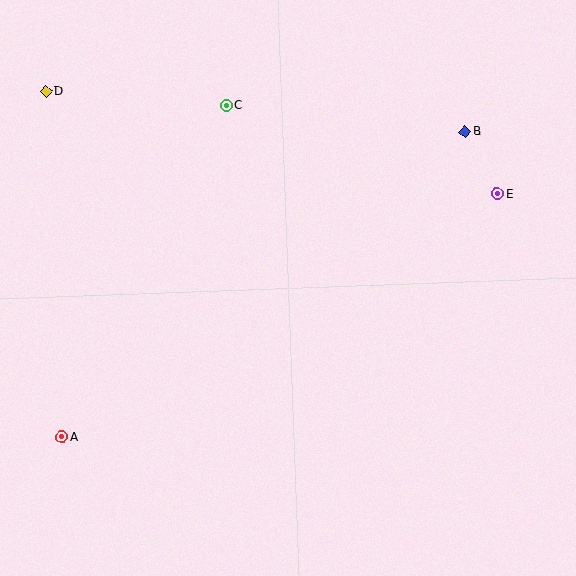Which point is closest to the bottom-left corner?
Point A is closest to the bottom-left corner.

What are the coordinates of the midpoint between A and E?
The midpoint between A and E is at (280, 316).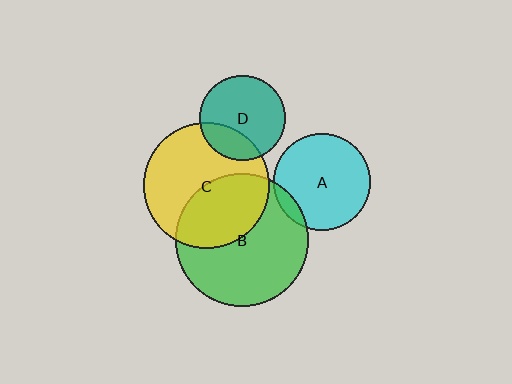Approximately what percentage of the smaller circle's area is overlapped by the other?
Approximately 10%.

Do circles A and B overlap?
Yes.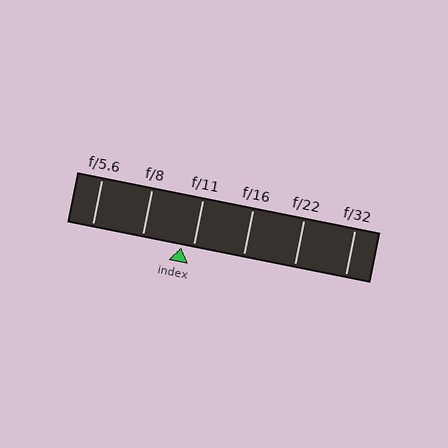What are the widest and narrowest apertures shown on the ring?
The widest aperture shown is f/5.6 and the narrowest is f/32.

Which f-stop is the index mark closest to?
The index mark is closest to f/11.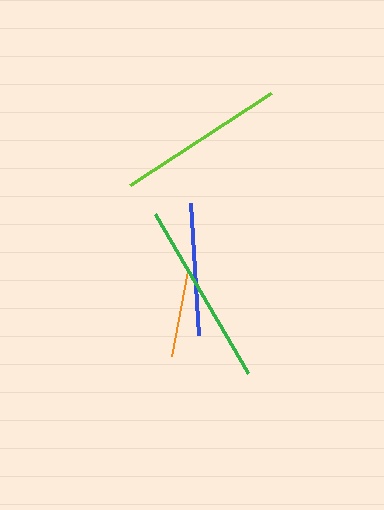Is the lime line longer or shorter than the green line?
The green line is longer than the lime line.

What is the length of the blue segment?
The blue segment is approximately 133 pixels long.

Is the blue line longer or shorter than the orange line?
The blue line is longer than the orange line.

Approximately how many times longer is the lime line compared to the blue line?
The lime line is approximately 1.3 times the length of the blue line.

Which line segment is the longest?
The green line is the longest at approximately 184 pixels.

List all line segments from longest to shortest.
From longest to shortest: green, lime, blue, orange.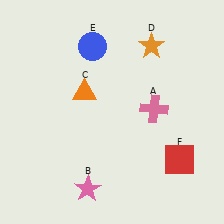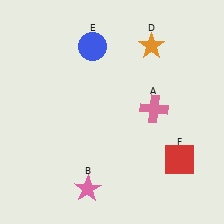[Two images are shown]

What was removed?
The orange triangle (C) was removed in Image 2.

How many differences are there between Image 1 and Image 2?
There is 1 difference between the two images.